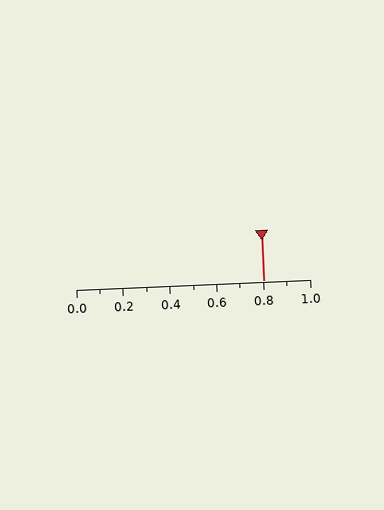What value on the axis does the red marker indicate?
The marker indicates approximately 0.8.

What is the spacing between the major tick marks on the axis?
The major ticks are spaced 0.2 apart.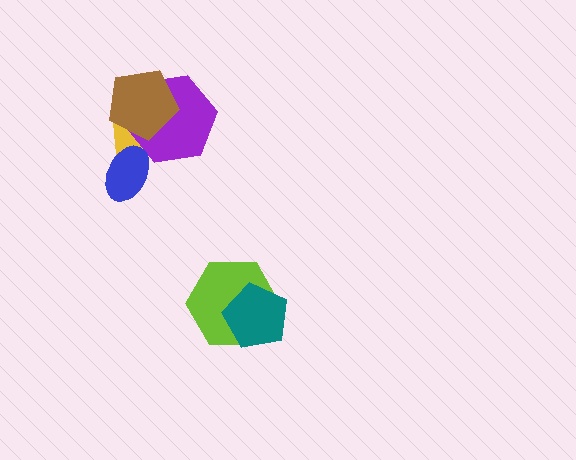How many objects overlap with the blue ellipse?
1 object overlaps with the blue ellipse.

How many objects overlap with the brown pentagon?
2 objects overlap with the brown pentagon.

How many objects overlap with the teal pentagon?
1 object overlaps with the teal pentagon.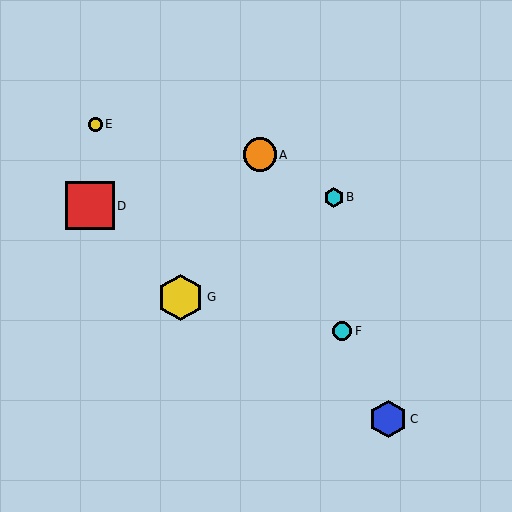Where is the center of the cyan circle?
The center of the cyan circle is at (342, 331).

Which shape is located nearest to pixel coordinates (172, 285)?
The yellow hexagon (labeled G) at (180, 298) is nearest to that location.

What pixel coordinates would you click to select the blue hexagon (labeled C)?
Click at (388, 419) to select the blue hexagon C.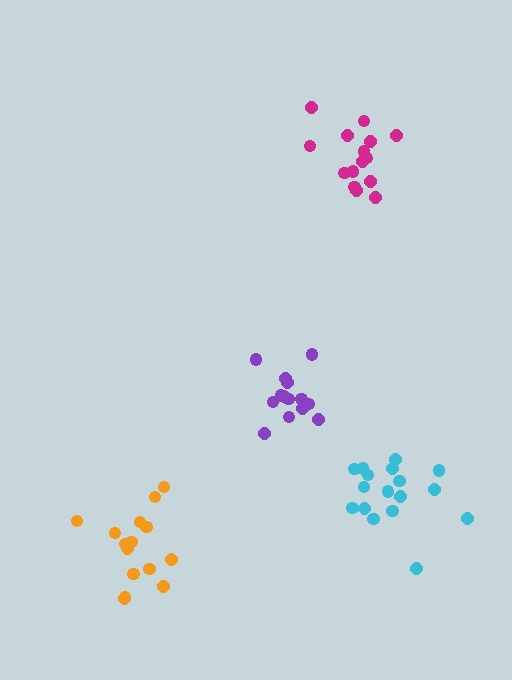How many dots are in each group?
Group 1: 15 dots, Group 2: 14 dots, Group 3: 15 dots, Group 4: 17 dots (61 total).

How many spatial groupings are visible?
There are 4 spatial groupings.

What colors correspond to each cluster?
The clusters are colored: orange, purple, magenta, cyan.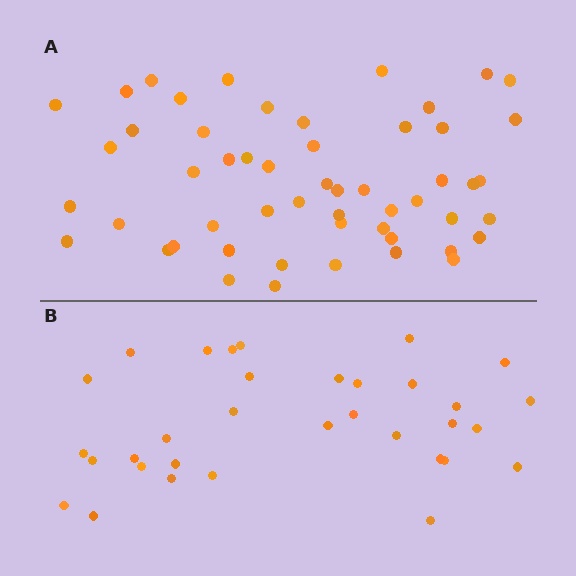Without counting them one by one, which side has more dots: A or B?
Region A (the top region) has more dots.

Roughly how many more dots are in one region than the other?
Region A has approximately 20 more dots than region B.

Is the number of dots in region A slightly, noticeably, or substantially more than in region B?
Region A has substantially more. The ratio is roughly 1.6 to 1.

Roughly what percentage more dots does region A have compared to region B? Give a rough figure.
About 60% more.